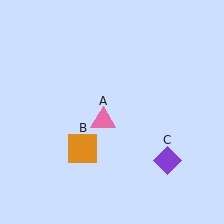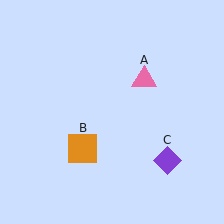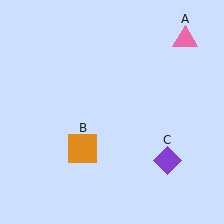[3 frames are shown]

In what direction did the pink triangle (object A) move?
The pink triangle (object A) moved up and to the right.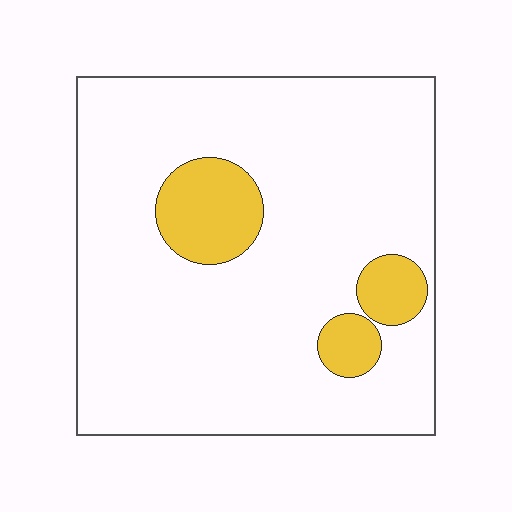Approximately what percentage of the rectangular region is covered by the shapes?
Approximately 15%.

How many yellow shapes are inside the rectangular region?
3.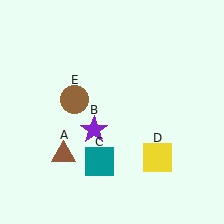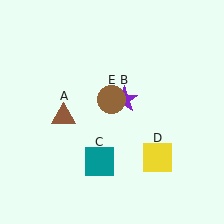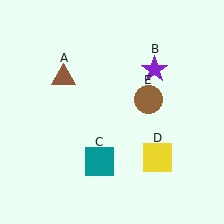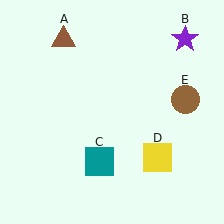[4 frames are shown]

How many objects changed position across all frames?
3 objects changed position: brown triangle (object A), purple star (object B), brown circle (object E).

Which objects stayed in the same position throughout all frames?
Teal square (object C) and yellow square (object D) remained stationary.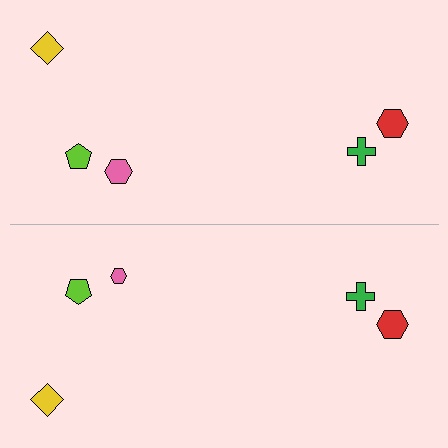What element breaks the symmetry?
The pink hexagon on the bottom side has a different size than its mirror counterpart.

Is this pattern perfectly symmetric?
No, the pattern is not perfectly symmetric. The pink hexagon on the bottom side has a different size than its mirror counterpart.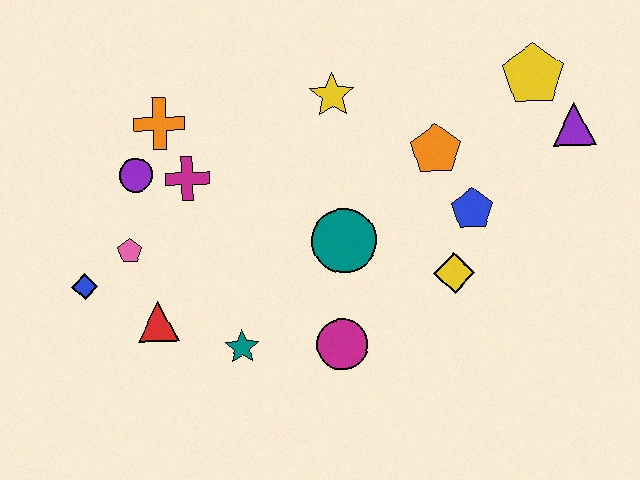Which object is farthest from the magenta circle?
The yellow pentagon is farthest from the magenta circle.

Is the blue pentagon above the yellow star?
No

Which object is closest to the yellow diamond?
The blue pentagon is closest to the yellow diamond.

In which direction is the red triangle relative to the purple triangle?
The red triangle is to the left of the purple triangle.